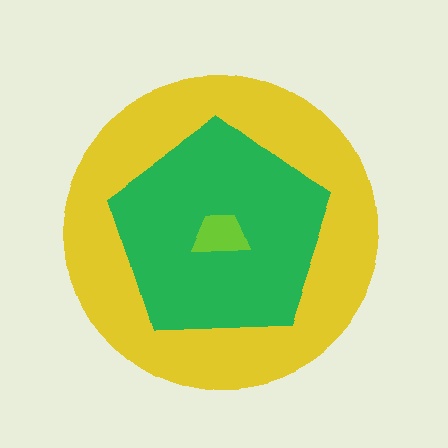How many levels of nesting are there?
3.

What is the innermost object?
The lime trapezoid.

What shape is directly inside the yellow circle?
The green pentagon.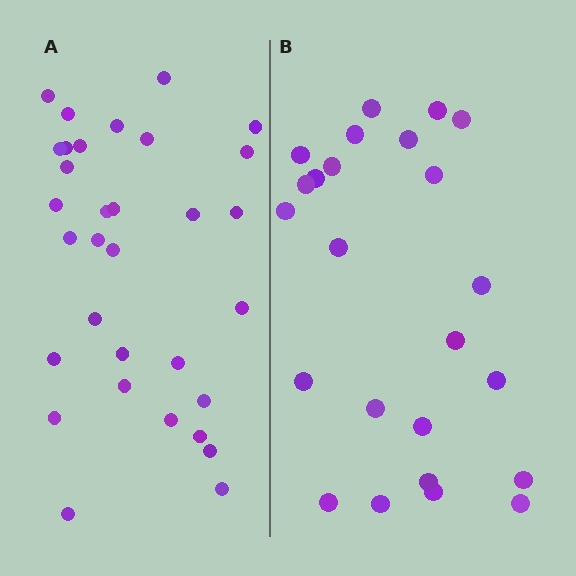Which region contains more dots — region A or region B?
Region A (the left region) has more dots.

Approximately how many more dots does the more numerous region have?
Region A has roughly 8 or so more dots than region B.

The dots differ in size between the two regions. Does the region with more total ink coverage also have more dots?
No. Region B has more total ink coverage because its dots are larger, but region A actually contains more individual dots. Total area can be misleading — the number of items is what matters here.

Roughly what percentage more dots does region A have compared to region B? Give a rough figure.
About 35% more.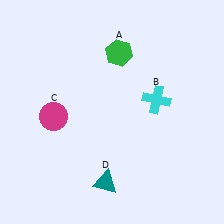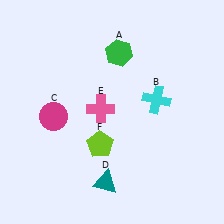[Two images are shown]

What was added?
A pink cross (E), a lime pentagon (F) were added in Image 2.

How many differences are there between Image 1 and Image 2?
There are 2 differences between the two images.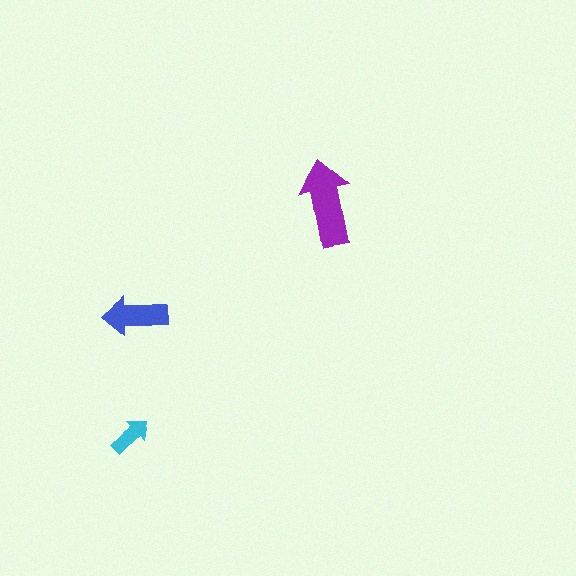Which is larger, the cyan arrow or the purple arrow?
The purple one.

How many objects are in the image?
There are 3 objects in the image.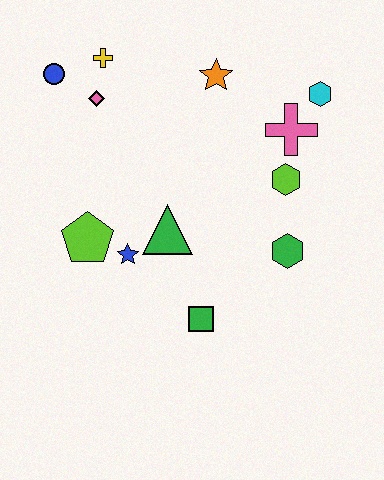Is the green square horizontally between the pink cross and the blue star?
Yes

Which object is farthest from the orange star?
The green square is farthest from the orange star.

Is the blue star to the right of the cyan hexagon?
No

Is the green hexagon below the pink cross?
Yes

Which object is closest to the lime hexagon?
The pink cross is closest to the lime hexagon.